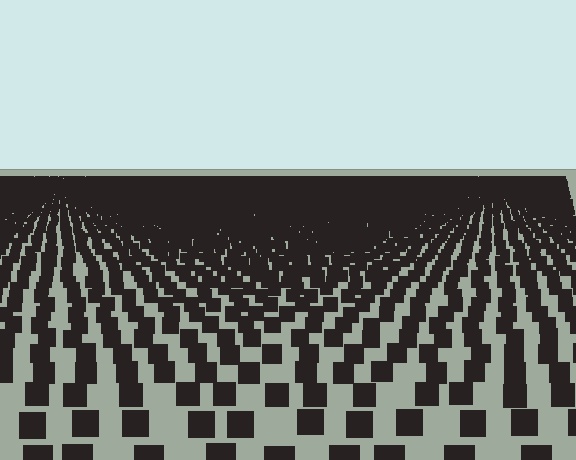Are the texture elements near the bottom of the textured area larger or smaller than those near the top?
Larger. Near the bottom, elements are closer to the viewer and appear at a bigger on-screen size.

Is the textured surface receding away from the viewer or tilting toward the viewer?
The surface is receding away from the viewer. Texture elements get smaller and denser toward the top.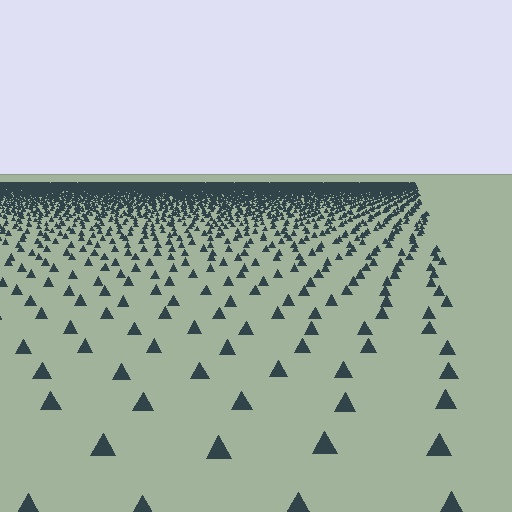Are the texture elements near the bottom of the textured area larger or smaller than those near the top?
Larger. Near the bottom, elements are closer to the viewer and appear at a bigger on-screen size.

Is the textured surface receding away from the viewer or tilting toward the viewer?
The surface is receding away from the viewer. Texture elements get smaller and denser toward the top.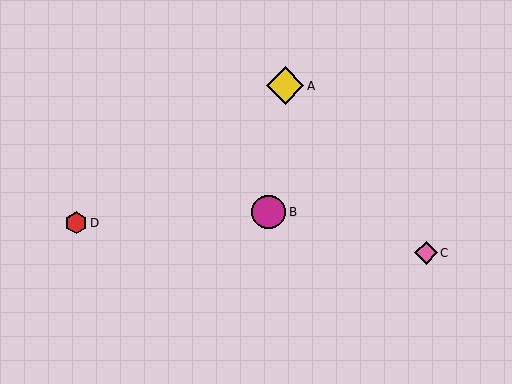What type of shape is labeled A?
Shape A is a yellow diamond.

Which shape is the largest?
The yellow diamond (labeled A) is the largest.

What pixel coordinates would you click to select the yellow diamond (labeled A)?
Click at (285, 86) to select the yellow diamond A.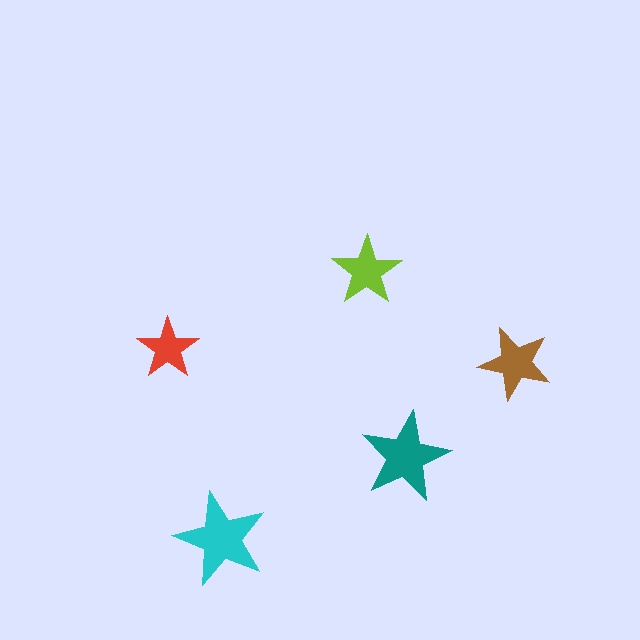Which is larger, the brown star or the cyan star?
The cyan one.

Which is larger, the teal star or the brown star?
The teal one.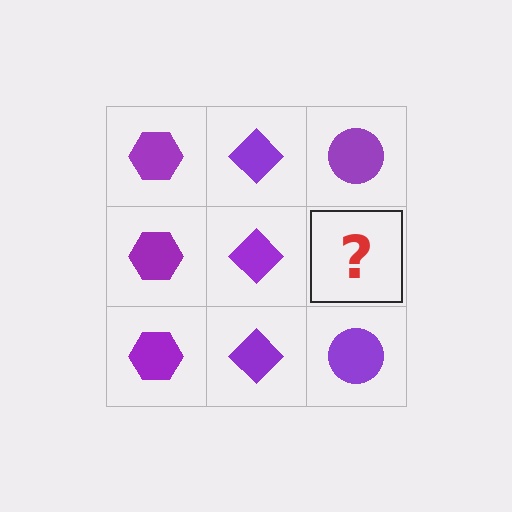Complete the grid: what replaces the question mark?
The question mark should be replaced with a purple circle.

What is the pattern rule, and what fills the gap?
The rule is that each column has a consistent shape. The gap should be filled with a purple circle.